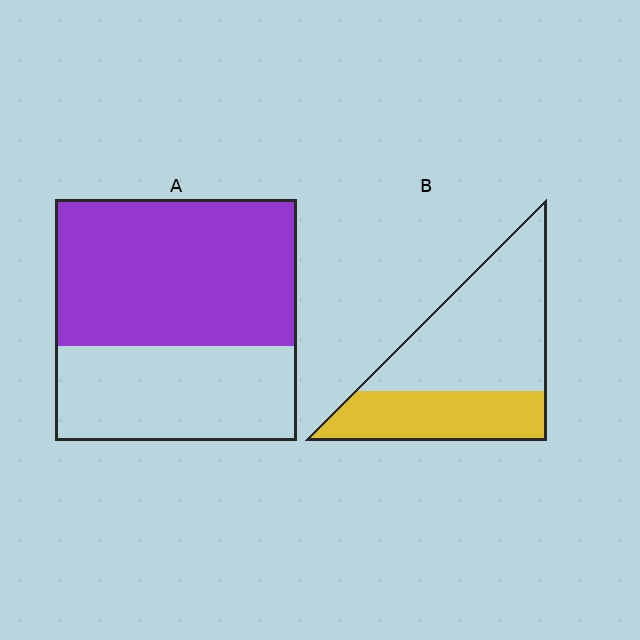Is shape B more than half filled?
No.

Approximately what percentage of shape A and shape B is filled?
A is approximately 60% and B is approximately 35%.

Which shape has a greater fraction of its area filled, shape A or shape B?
Shape A.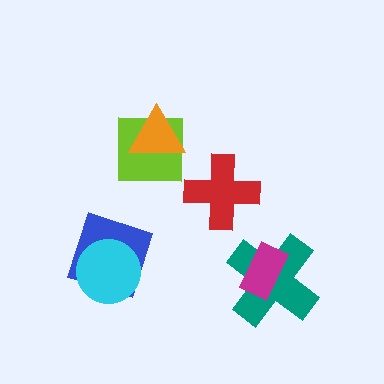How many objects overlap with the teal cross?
1 object overlaps with the teal cross.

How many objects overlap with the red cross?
0 objects overlap with the red cross.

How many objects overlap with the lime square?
1 object overlaps with the lime square.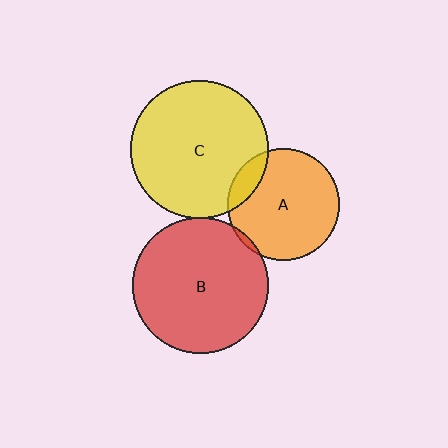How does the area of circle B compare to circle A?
Approximately 1.5 times.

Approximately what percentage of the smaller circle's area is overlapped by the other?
Approximately 5%.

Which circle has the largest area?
Circle C (yellow).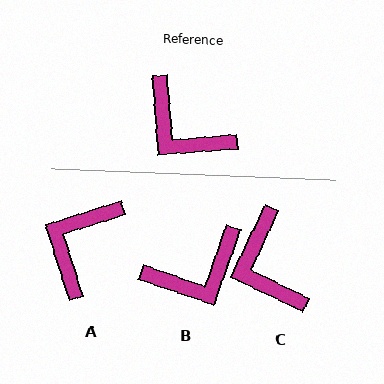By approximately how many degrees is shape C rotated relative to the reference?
Approximately 30 degrees clockwise.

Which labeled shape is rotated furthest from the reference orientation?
A, about 77 degrees away.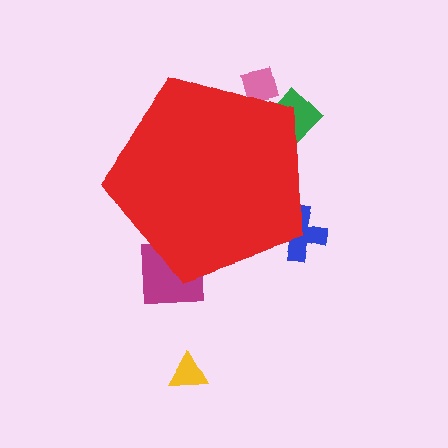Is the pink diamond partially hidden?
Yes, the pink diamond is partially hidden behind the red pentagon.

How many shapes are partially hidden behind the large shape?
4 shapes are partially hidden.